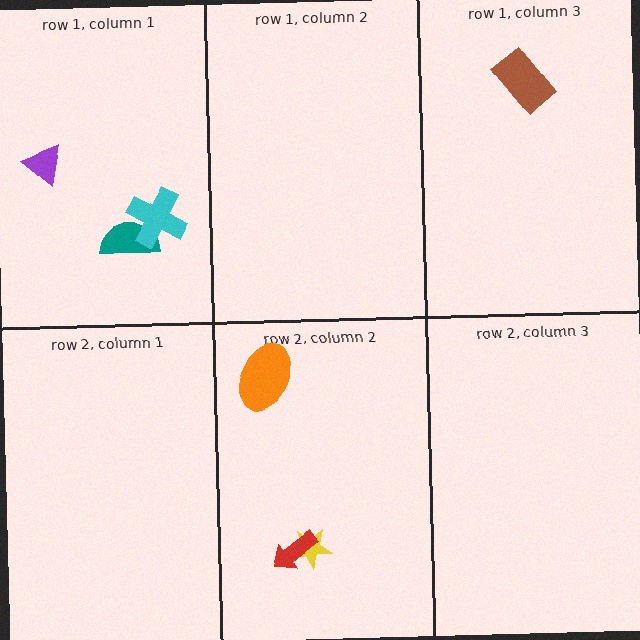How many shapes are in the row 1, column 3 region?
1.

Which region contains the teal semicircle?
The row 1, column 1 region.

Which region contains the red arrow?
The row 2, column 2 region.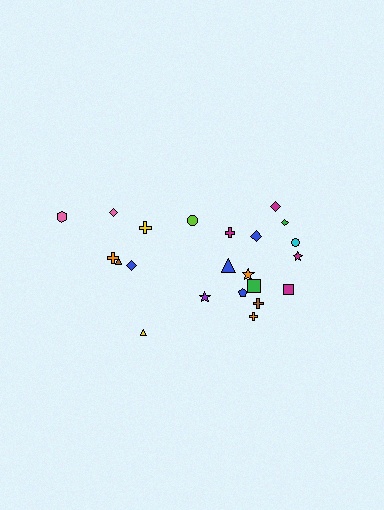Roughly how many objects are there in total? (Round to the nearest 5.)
Roughly 20 objects in total.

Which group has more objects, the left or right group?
The right group.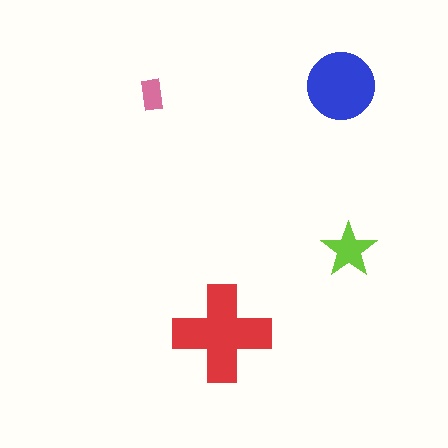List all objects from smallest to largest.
The pink rectangle, the lime star, the blue circle, the red cross.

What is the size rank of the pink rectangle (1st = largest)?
4th.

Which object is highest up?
The blue circle is topmost.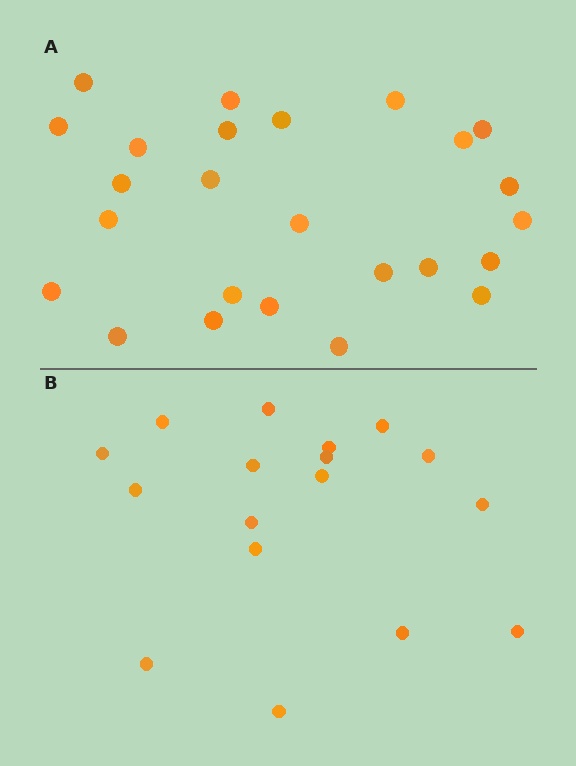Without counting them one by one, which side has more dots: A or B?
Region A (the top region) has more dots.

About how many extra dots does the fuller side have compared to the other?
Region A has roughly 8 or so more dots than region B.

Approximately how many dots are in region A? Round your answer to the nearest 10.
About 20 dots. (The exact count is 25, which rounds to 20.)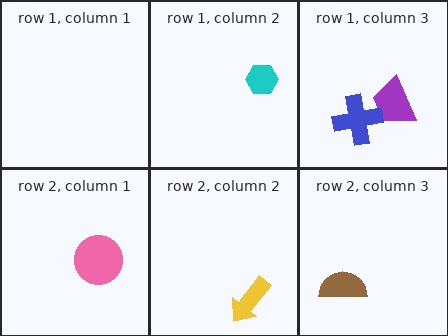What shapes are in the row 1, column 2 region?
The cyan hexagon.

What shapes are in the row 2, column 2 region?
The yellow arrow.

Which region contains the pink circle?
The row 2, column 1 region.